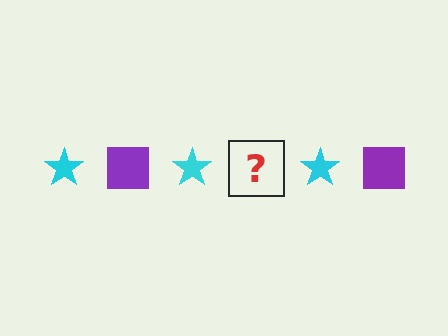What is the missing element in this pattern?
The missing element is a purple square.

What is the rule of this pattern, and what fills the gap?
The rule is that the pattern alternates between cyan star and purple square. The gap should be filled with a purple square.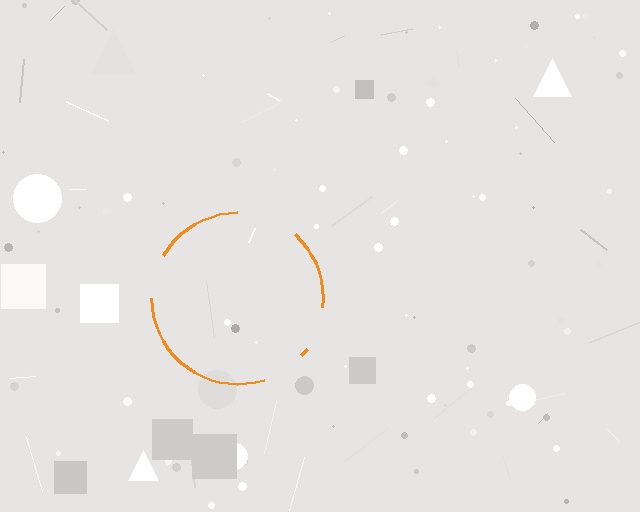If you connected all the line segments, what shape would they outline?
They would outline a circle.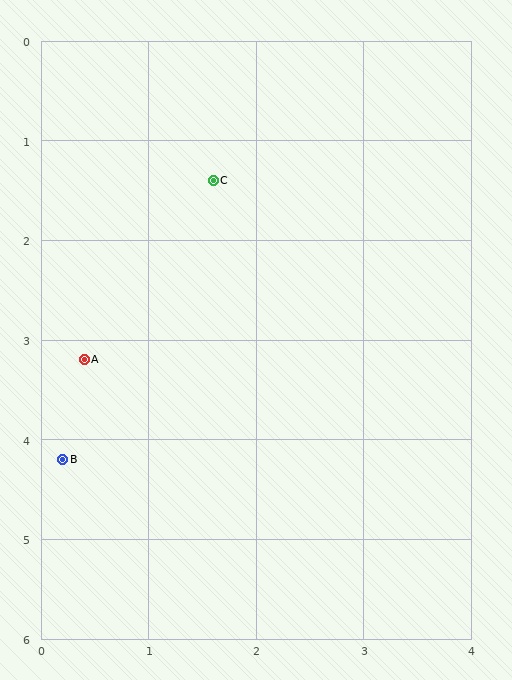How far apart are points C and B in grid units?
Points C and B are about 3.1 grid units apart.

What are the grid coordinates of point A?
Point A is at approximately (0.4, 3.2).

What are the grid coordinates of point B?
Point B is at approximately (0.2, 4.2).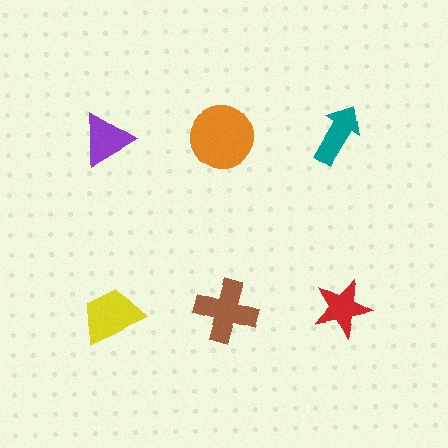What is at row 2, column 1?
A yellow trapezoid.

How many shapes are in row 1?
3 shapes.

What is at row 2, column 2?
A brown cross.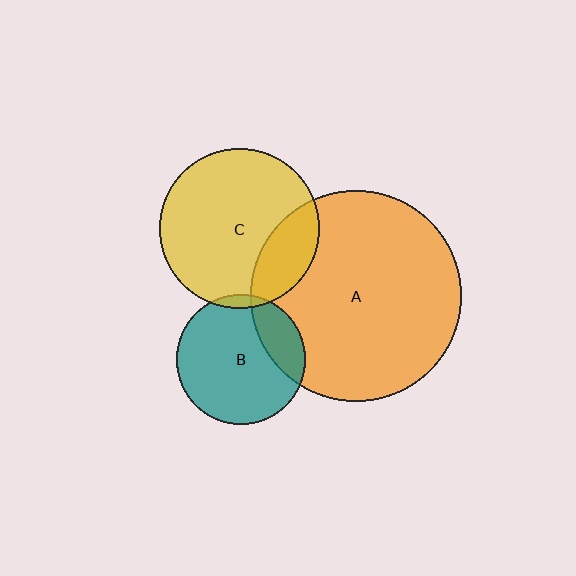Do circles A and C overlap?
Yes.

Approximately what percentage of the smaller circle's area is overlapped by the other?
Approximately 20%.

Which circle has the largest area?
Circle A (orange).